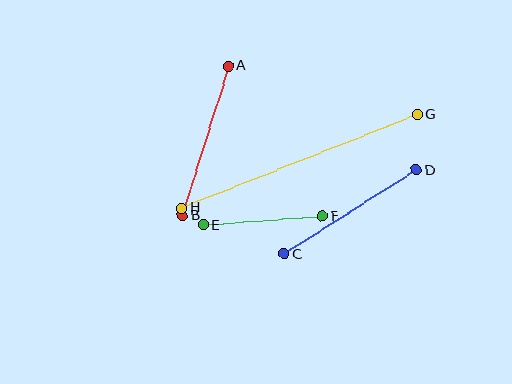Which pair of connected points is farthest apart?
Points G and H are farthest apart.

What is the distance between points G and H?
The distance is approximately 253 pixels.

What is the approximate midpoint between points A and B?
The midpoint is at approximately (205, 141) pixels.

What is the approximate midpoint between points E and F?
The midpoint is at approximately (263, 221) pixels.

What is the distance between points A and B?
The distance is approximately 156 pixels.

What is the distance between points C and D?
The distance is approximately 156 pixels.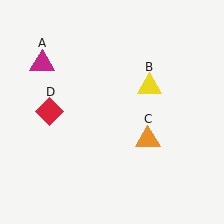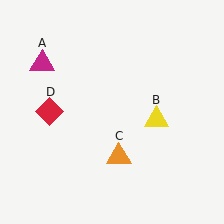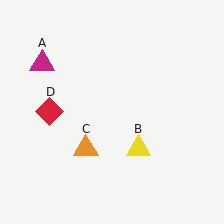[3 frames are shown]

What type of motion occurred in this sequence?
The yellow triangle (object B), orange triangle (object C) rotated clockwise around the center of the scene.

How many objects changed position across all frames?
2 objects changed position: yellow triangle (object B), orange triangle (object C).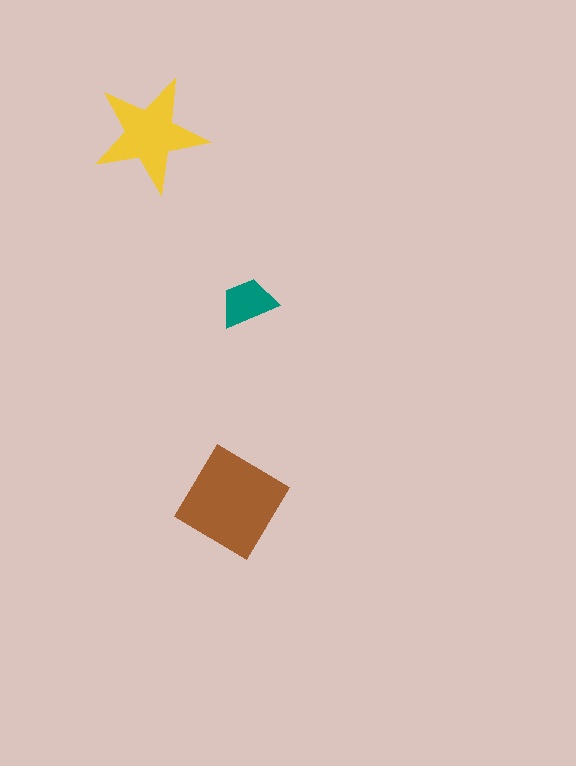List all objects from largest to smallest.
The brown diamond, the yellow star, the teal trapezoid.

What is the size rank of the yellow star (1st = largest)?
2nd.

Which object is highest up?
The yellow star is topmost.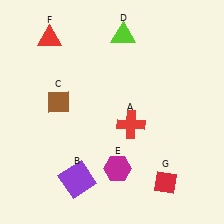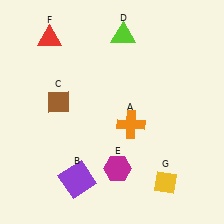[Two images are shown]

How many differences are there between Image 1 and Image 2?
There are 2 differences between the two images.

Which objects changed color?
A changed from red to orange. G changed from red to yellow.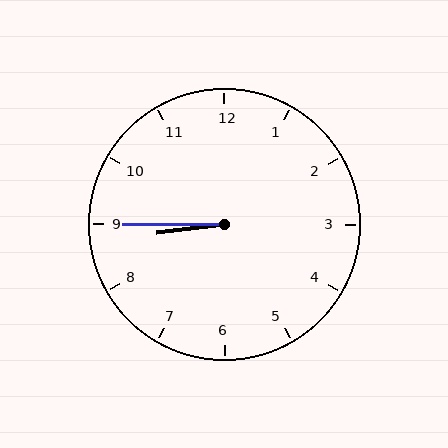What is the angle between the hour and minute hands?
Approximately 8 degrees.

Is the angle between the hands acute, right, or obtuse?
It is acute.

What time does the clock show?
8:45.